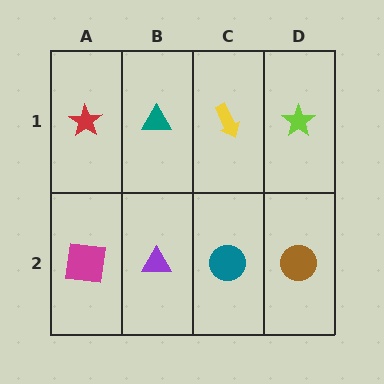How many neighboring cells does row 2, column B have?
3.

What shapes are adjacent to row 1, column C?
A teal circle (row 2, column C), a teal triangle (row 1, column B), a lime star (row 1, column D).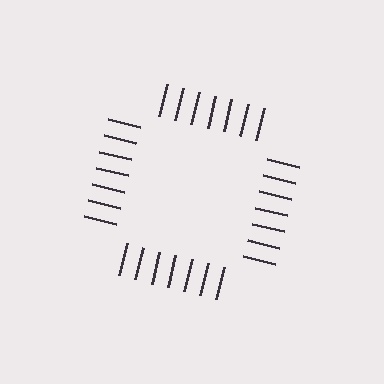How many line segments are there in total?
28 — 7 along each of the 4 edges.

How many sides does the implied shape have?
4 sides — the line-ends trace a square.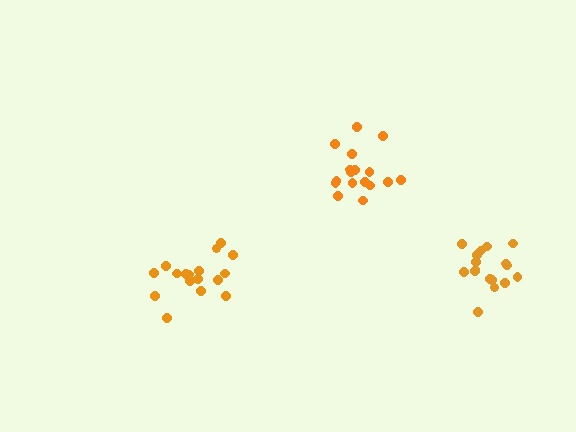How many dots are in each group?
Group 1: 17 dots, Group 2: 17 dots, Group 3: 17 dots (51 total).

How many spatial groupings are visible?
There are 3 spatial groupings.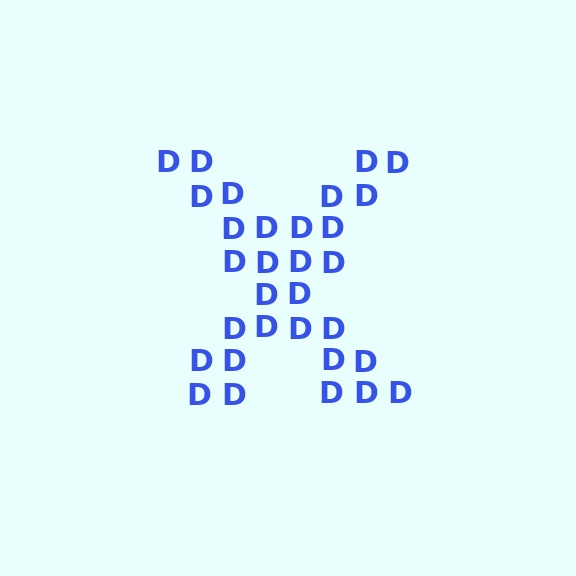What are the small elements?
The small elements are letter D's.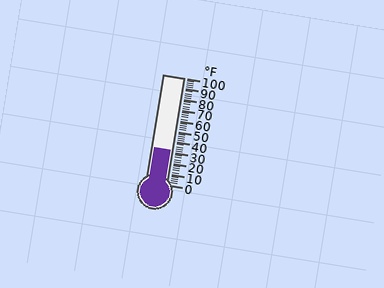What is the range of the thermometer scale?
The thermometer scale ranges from 0°F to 100°F.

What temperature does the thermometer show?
The thermometer shows approximately 32°F.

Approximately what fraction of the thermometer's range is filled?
The thermometer is filled to approximately 30% of its range.